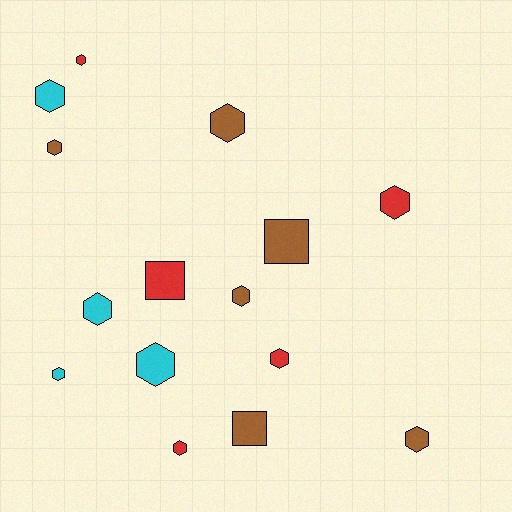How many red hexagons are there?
There are 4 red hexagons.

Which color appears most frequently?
Brown, with 6 objects.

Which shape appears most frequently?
Hexagon, with 12 objects.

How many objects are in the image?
There are 15 objects.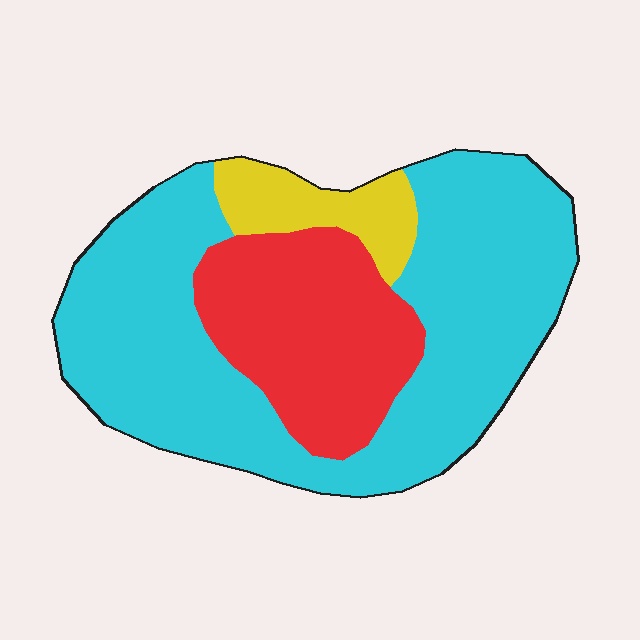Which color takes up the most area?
Cyan, at roughly 65%.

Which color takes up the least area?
Yellow, at roughly 10%.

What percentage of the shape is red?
Red covers around 25% of the shape.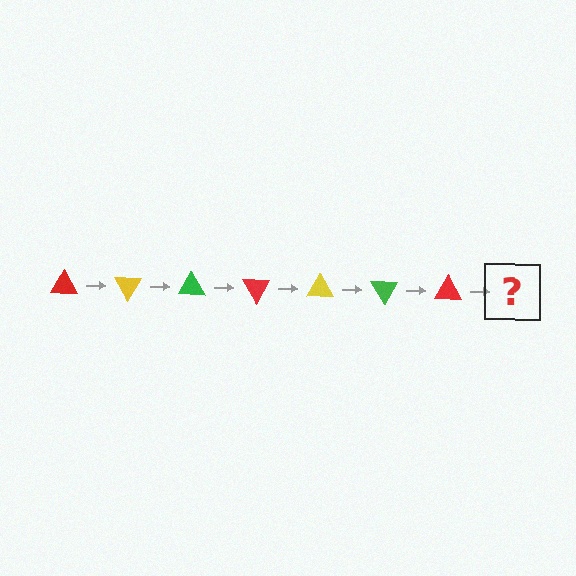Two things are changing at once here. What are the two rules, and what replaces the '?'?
The two rules are that it rotates 60 degrees each step and the color cycles through red, yellow, and green. The '?' should be a yellow triangle, rotated 420 degrees from the start.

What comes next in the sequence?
The next element should be a yellow triangle, rotated 420 degrees from the start.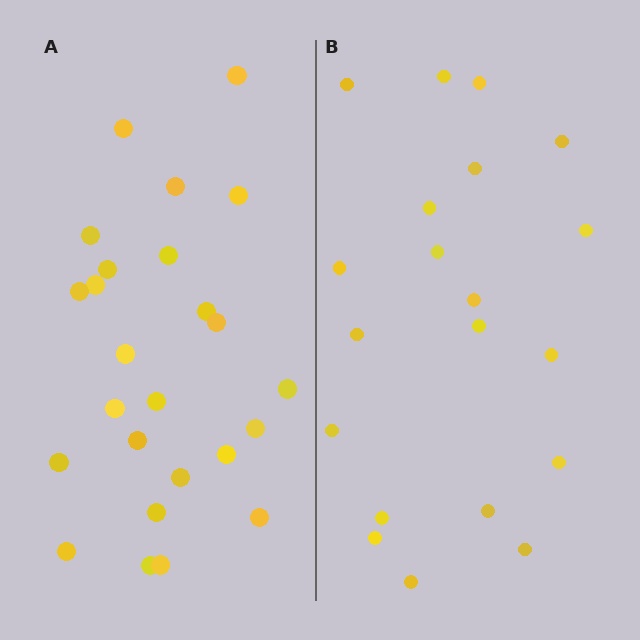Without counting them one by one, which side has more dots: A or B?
Region A (the left region) has more dots.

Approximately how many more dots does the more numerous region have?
Region A has about 5 more dots than region B.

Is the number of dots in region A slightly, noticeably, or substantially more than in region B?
Region A has noticeably more, but not dramatically so. The ratio is roughly 1.2 to 1.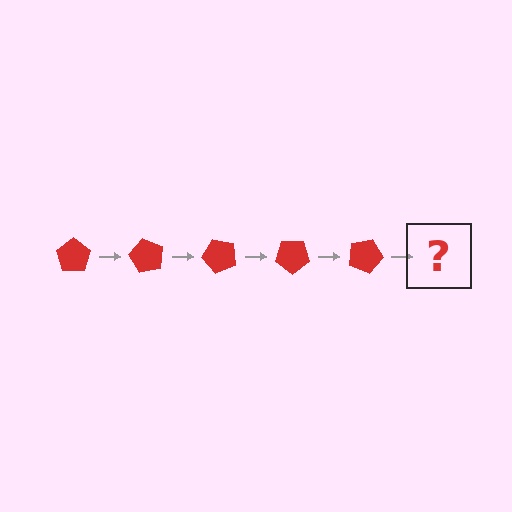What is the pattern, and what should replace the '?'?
The pattern is that the pentagon rotates 60 degrees each step. The '?' should be a red pentagon rotated 300 degrees.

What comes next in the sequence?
The next element should be a red pentagon rotated 300 degrees.